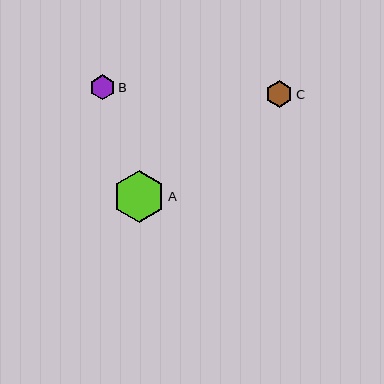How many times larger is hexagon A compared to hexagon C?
Hexagon A is approximately 2.0 times the size of hexagon C.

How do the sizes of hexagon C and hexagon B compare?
Hexagon C and hexagon B are approximately the same size.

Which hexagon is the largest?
Hexagon A is the largest with a size of approximately 52 pixels.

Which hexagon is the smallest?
Hexagon B is the smallest with a size of approximately 25 pixels.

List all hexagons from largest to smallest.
From largest to smallest: A, C, B.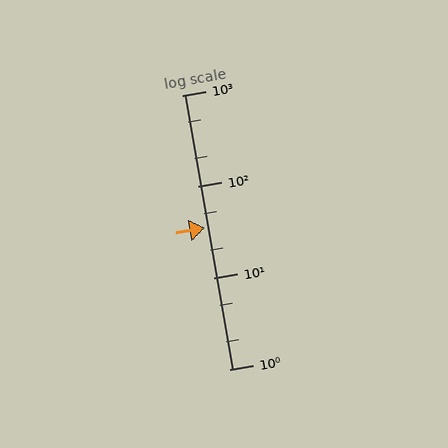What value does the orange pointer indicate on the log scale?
The pointer indicates approximately 35.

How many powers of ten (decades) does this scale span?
The scale spans 3 decades, from 1 to 1000.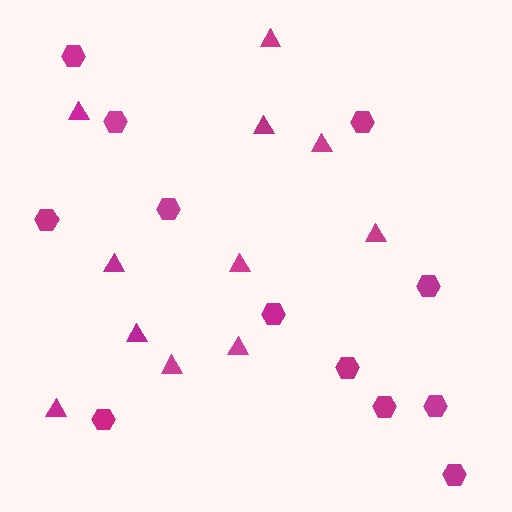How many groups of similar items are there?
There are 2 groups: one group of hexagons (12) and one group of triangles (11).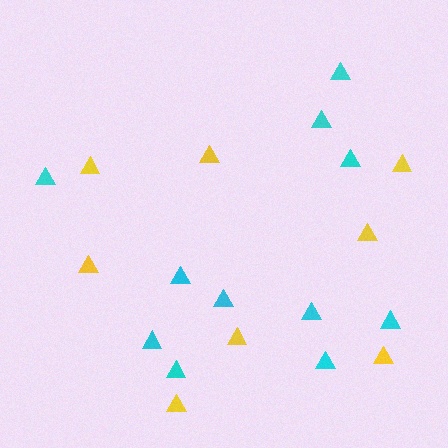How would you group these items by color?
There are 2 groups: one group of yellow triangles (8) and one group of cyan triangles (11).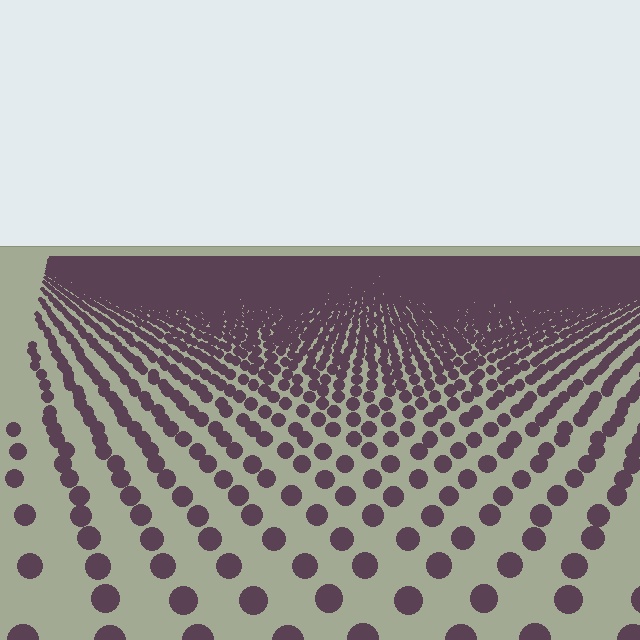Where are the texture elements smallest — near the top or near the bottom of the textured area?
Near the top.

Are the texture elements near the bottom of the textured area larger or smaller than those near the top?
Larger. Near the bottom, elements are closer to the viewer and appear at a bigger on-screen size.